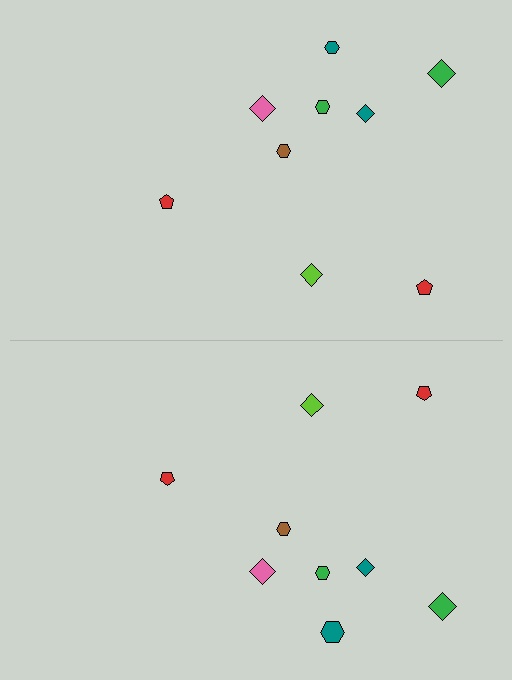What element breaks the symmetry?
The teal hexagon on the bottom side has a different size than its mirror counterpart.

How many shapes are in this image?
There are 18 shapes in this image.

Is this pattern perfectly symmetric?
No, the pattern is not perfectly symmetric. The teal hexagon on the bottom side has a different size than its mirror counterpart.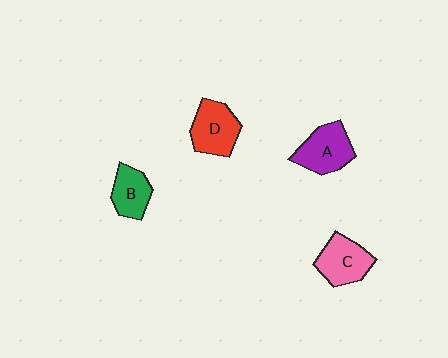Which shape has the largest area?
Shape A (purple).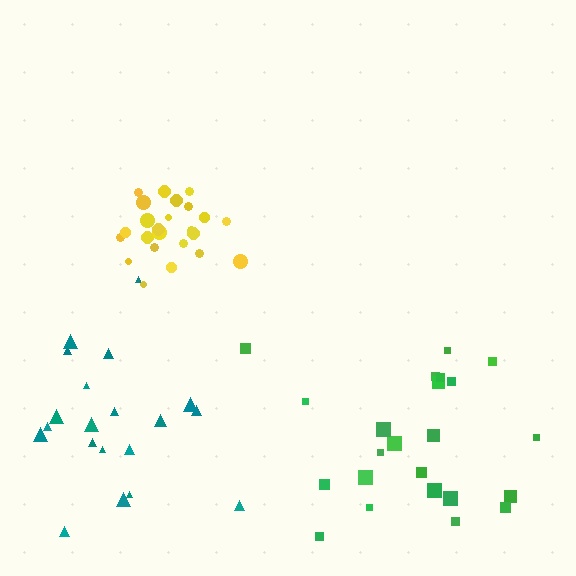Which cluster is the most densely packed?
Yellow.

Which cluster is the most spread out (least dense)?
Teal.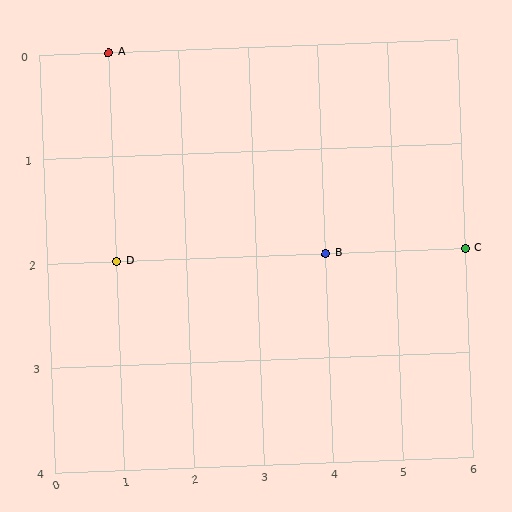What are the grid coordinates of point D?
Point D is at grid coordinates (1, 2).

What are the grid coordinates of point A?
Point A is at grid coordinates (1, 0).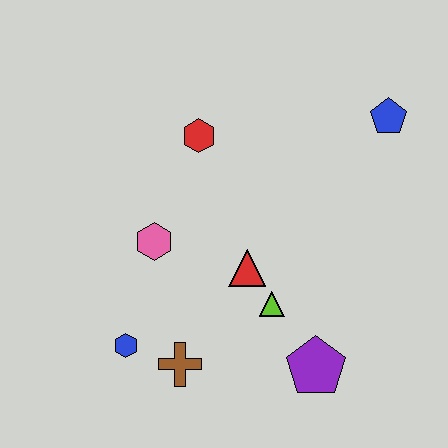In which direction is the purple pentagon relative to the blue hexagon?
The purple pentagon is to the right of the blue hexagon.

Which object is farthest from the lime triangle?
The blue pentagon is farthest from the lime triangle.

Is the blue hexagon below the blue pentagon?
Yes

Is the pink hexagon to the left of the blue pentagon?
Yes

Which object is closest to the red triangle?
The lime triangle is closest to the red triangle.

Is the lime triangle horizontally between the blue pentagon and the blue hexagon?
Yes